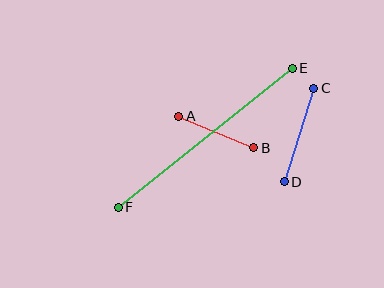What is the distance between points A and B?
The distance is approximately 81 pixels.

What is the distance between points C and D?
The distance is approximately 98 pixels.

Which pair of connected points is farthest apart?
Points E and F are farthest apart.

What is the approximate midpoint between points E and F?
The midpoint is at approximately (205, 138) pixels.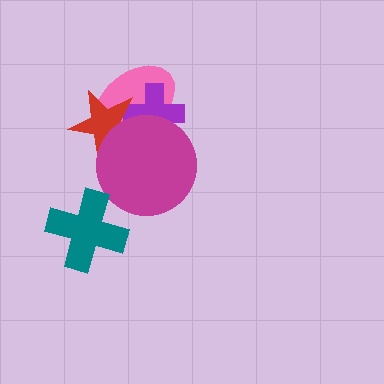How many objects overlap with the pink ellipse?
3 objects overlap with the pink ellipse.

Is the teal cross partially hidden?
No, no other shape covers it.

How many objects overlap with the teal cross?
0 objects overlap with the teal cross.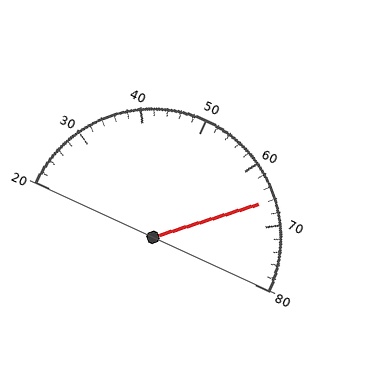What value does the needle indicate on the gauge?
The needle indicates approximately 66.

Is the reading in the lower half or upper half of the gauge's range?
The reading is in the upper half of the range (20 to 80).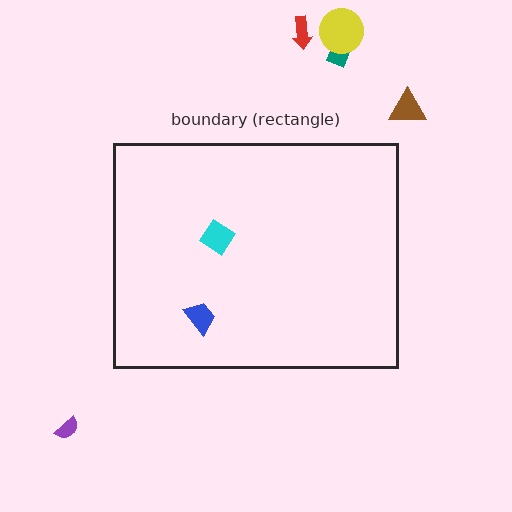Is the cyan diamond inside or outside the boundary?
Inside.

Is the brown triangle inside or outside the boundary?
Outside.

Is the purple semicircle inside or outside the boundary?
Outside.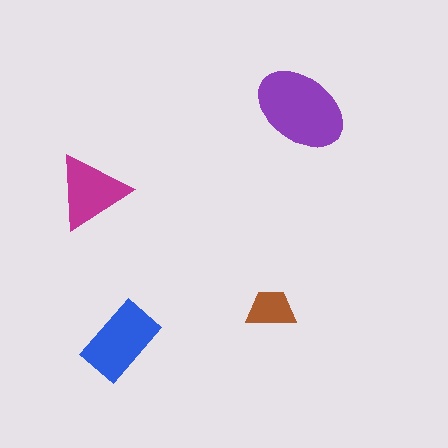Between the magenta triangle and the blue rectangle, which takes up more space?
The blue rectangle.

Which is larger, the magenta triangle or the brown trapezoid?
The magenta triangle.